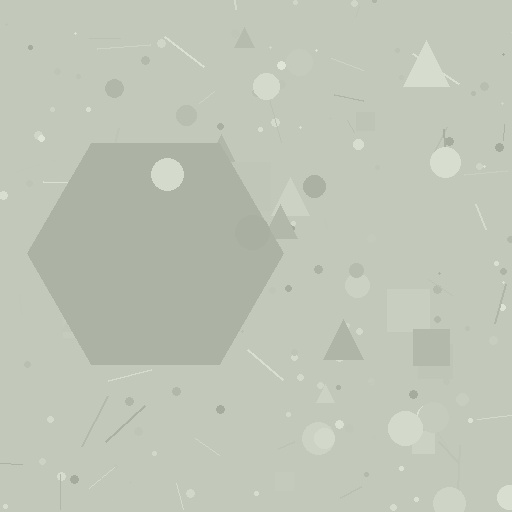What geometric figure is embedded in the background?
A hexagon is embedded in the background.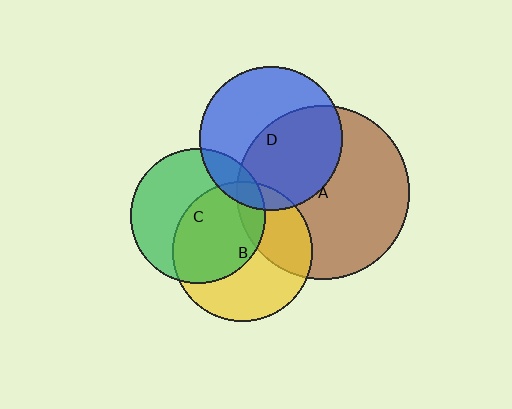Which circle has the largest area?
Circle A (brown).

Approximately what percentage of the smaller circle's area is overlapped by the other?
Approximately 10%.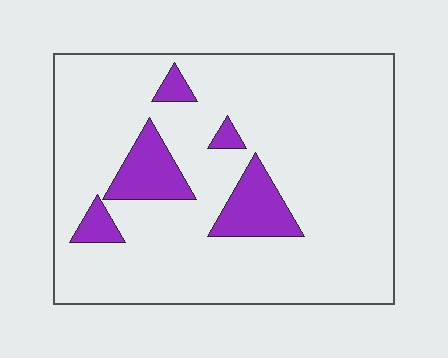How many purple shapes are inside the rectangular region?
5.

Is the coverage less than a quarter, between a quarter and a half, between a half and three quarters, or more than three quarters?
Less than a quarter.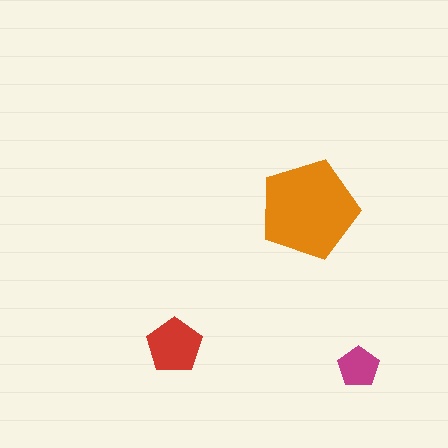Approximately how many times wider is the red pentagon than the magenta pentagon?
About 1.5 times wider.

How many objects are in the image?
There are 3 objects in the image.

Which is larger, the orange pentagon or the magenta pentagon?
The orange one.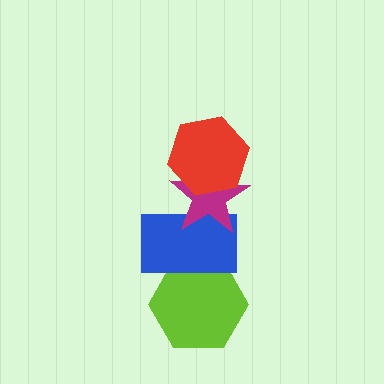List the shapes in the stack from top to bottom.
From top to bottom: the red hexagon, the magenta star, the blue rectangle, the lime hexagon.